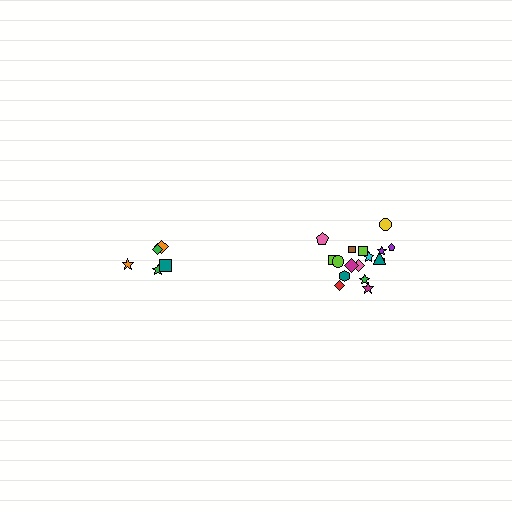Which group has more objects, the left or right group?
The right group.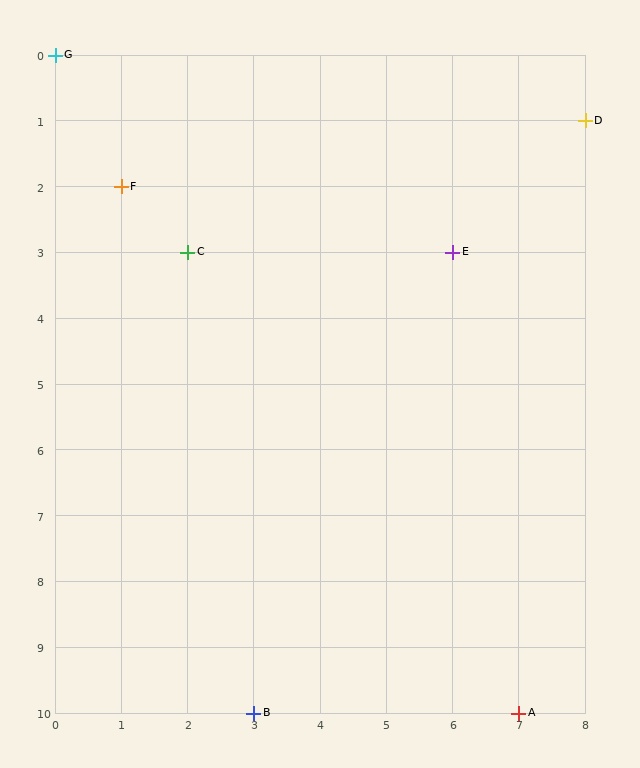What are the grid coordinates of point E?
Point E is at grid coordinates (6, 3).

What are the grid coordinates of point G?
Point G is at grid coordinates (0, 0).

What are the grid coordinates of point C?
Point C is at grid coordinates (2, 3).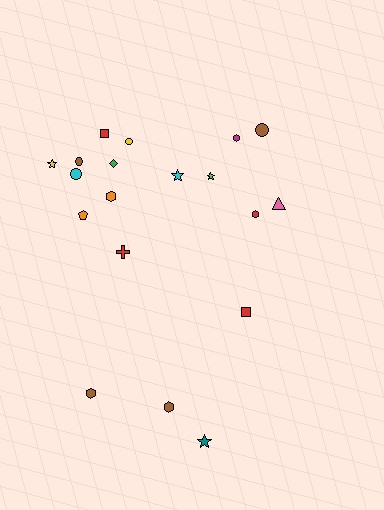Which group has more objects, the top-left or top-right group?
The top-left group.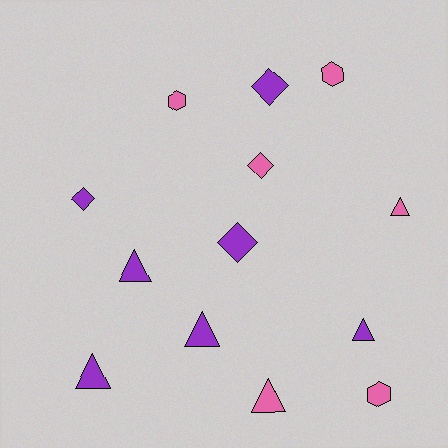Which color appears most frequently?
Purple, with 7 objects.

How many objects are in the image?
There are 13 objects.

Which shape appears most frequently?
Triangle, with 6 objects.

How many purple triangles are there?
There are 4 purple triangles.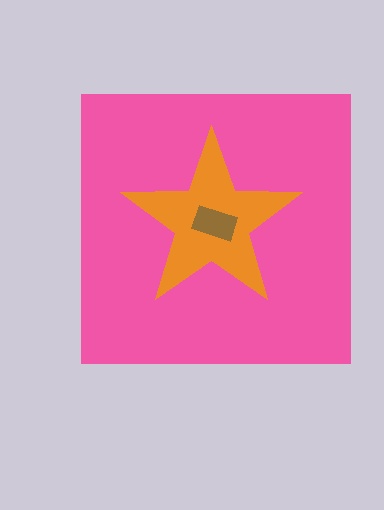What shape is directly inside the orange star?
The brown rectangle.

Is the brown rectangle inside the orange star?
Yes.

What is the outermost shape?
The pink square.